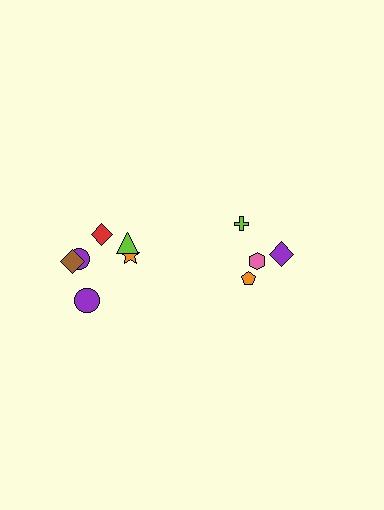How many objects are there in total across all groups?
There are 10 objects.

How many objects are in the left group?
There are 6 objects.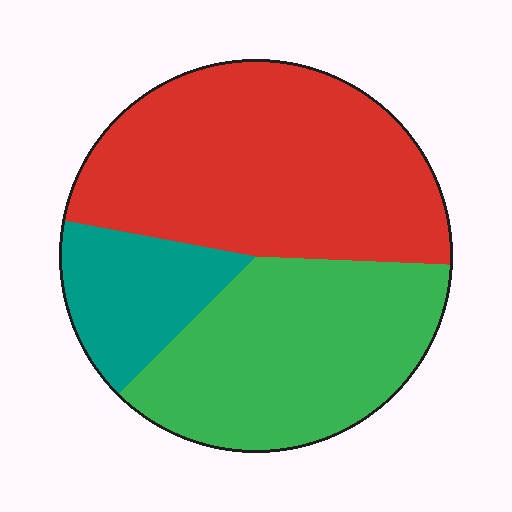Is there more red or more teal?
Red.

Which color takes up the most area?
Red, at roughly 50%.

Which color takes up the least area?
Teal, at roughly 15%.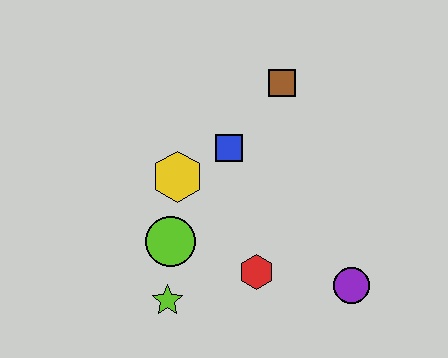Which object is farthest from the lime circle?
The brown square is farthest from the lime circle.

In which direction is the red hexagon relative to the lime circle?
The red hexagon is to the right of the lime circle.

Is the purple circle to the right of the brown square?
Yes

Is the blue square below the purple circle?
No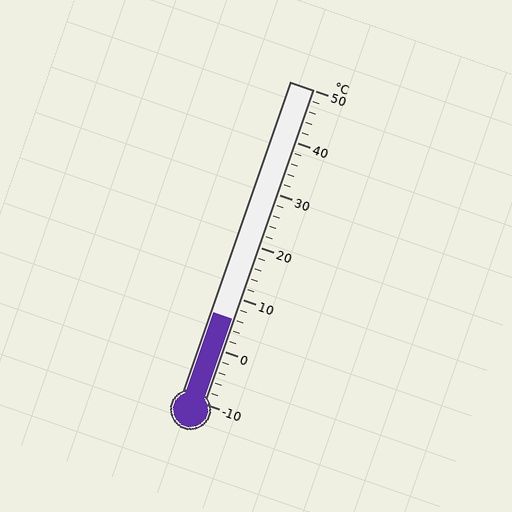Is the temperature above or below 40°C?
The temperature is below 40°C.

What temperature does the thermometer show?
The thermometer shows approximately 6°C.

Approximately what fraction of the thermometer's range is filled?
The thermometer is filled to approximately 25% of its range.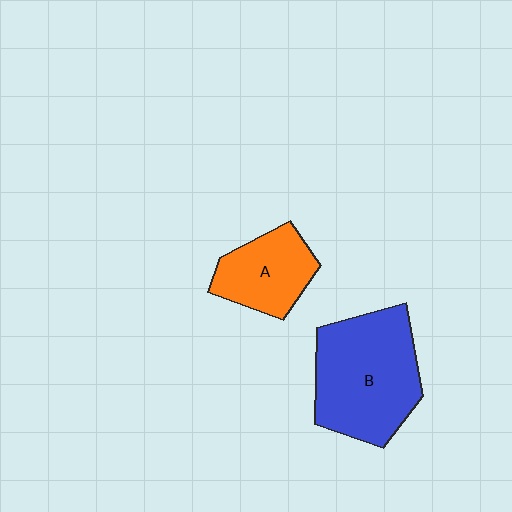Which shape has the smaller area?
Shape A (orange).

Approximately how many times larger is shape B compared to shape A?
Approximately 1.8 times.